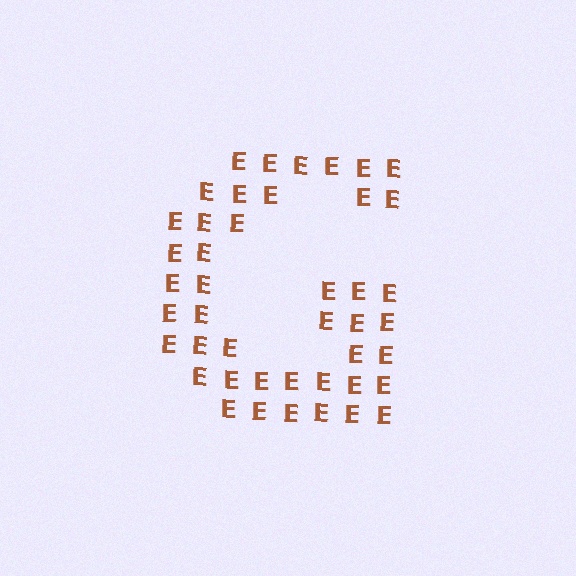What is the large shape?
The large shape is the letter G.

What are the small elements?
The small elements are letter E's.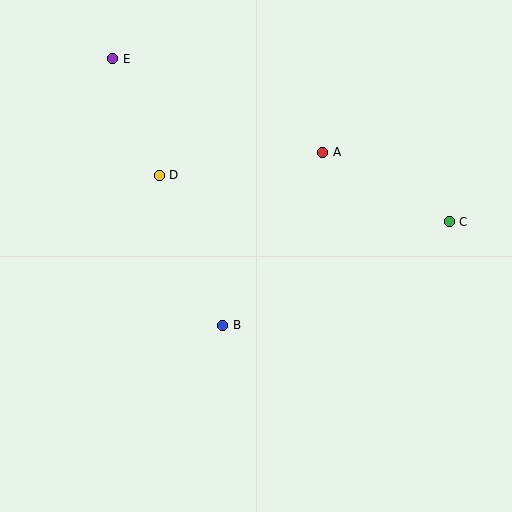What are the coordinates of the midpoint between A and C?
The midpoint between A and C is at (386, 187).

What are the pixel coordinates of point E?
Point E is at (113, 59).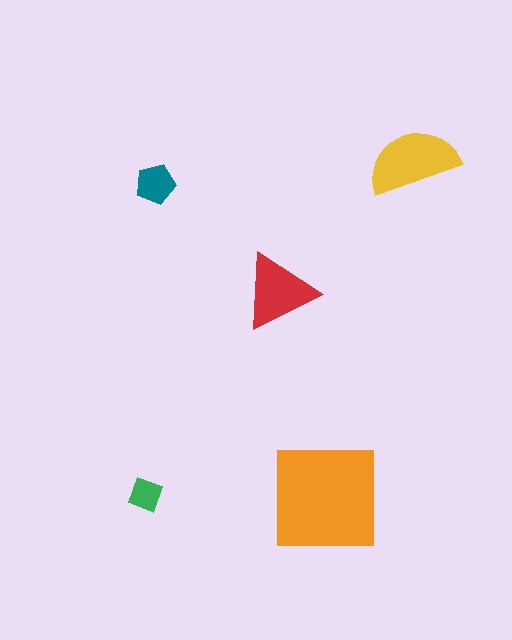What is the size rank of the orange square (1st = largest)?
1st.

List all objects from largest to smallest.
The orange square, the yellow semicircle, the red triangle, the teal pentagon, the green diamond.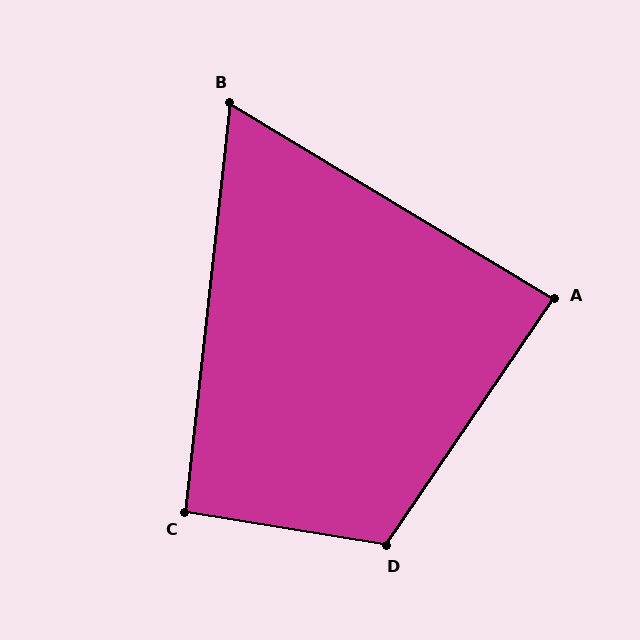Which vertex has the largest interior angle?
D, at approximately 115 degrees.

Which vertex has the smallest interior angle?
B, at approximately 65 degrees.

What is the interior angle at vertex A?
Approximately 87 degrees (approximately right).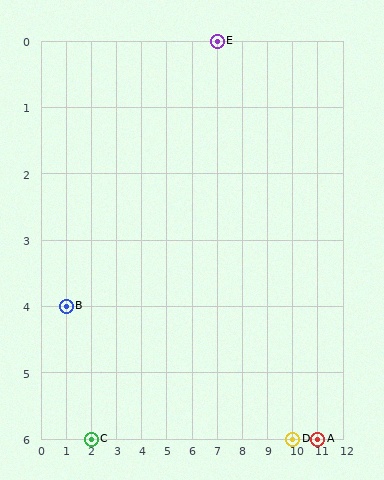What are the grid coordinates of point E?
Point E is at grid coordinates (7, 0).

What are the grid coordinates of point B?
Point B is at grid coordinates (1, 4).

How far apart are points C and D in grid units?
Points C and D are 8 columns apart.